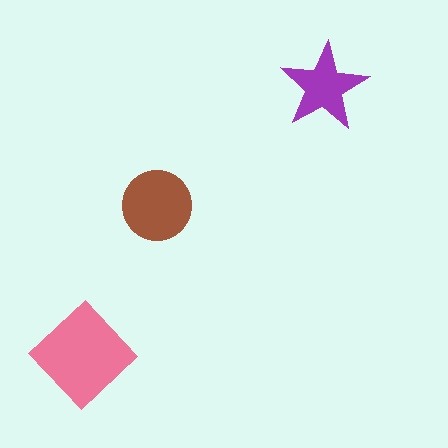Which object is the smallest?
The purple star.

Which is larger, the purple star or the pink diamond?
The pink diamond.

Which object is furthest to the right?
The purple star is rightmost.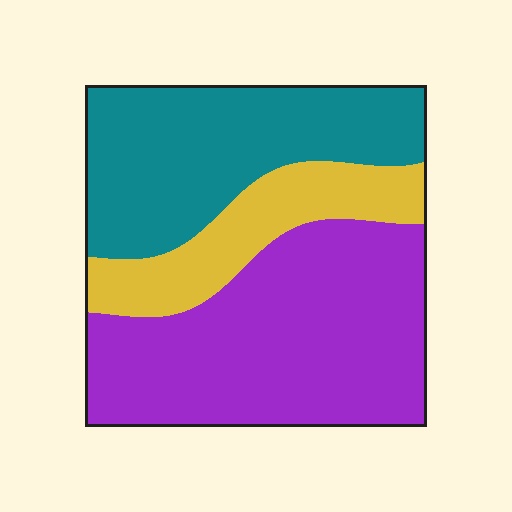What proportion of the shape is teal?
Teal takes up about one third (1/3) of the shape.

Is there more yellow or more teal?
Teal.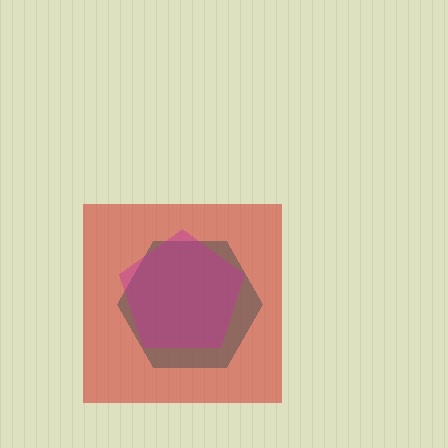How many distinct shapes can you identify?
There are 3 distinct shapes: a teal hexagon, a red square, a magenta pentagon.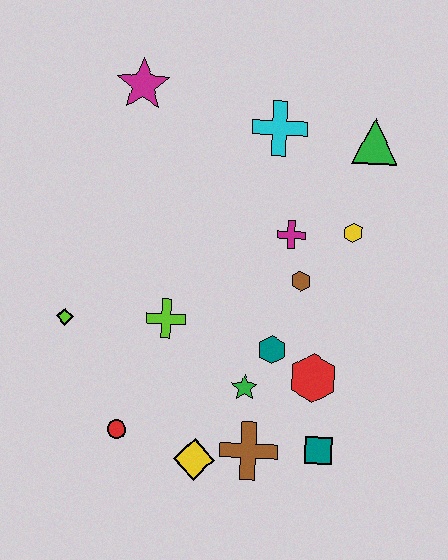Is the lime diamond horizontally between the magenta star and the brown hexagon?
No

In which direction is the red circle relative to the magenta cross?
The red circle is below the magenta cross.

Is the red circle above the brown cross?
Yes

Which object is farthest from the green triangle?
The red circle is farthest from the green triangle.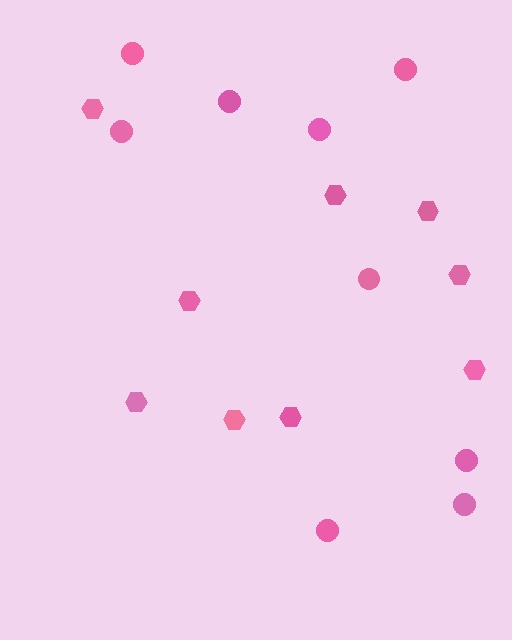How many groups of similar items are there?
There are 2 groups: one group of hexagons (9) and one group of circles (9).